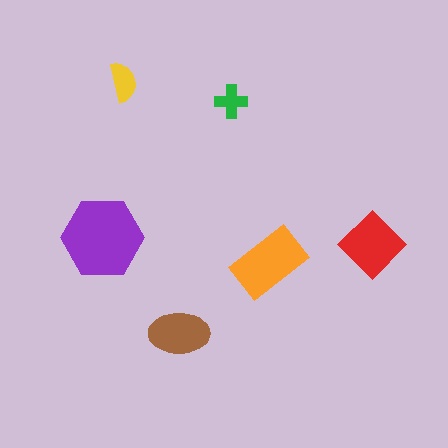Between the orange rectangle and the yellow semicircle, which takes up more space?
The orange rectangle.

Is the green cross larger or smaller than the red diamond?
Smaller.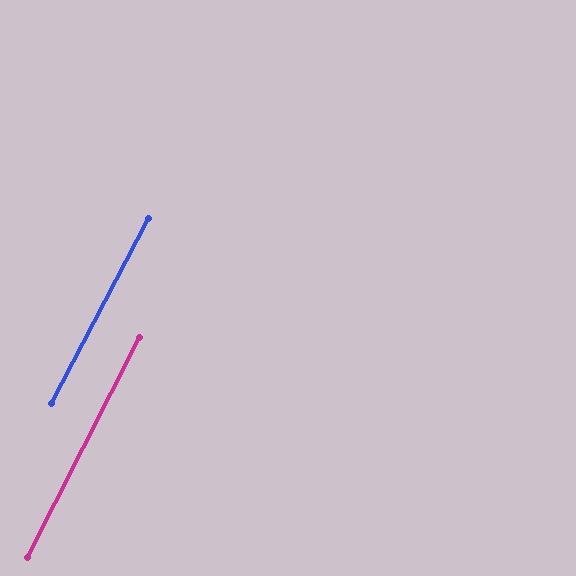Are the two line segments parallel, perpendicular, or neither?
Parallel — their directions differ by only 0.6°.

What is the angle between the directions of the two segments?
Approximately 1 degree.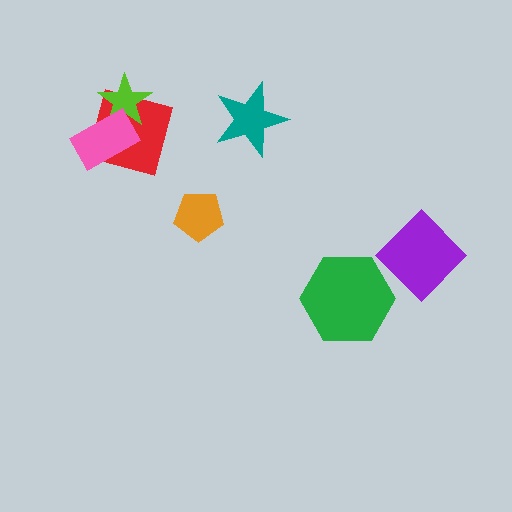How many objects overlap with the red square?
2 objects overlap with the red square.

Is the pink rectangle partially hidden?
No, no other shape covers it.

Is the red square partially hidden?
Yes, it is partially covered by another shape.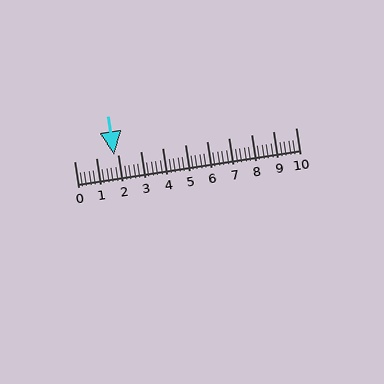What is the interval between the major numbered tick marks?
The major tick marks are spaced 1 units apart.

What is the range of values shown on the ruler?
The ruler shows values from 0 to 10.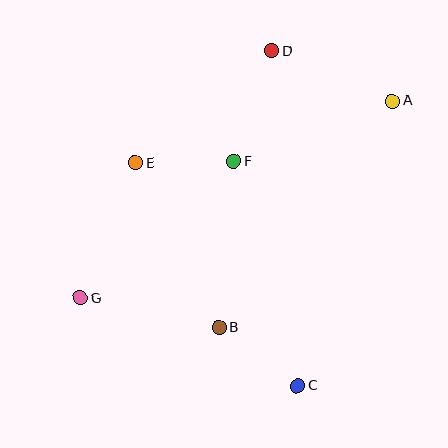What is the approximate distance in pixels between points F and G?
The distance between F and G is approximately 206 pixels.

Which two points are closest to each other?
Points B and C are closest to each other.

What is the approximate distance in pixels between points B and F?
The distance between B and F is approximately 167 pixels.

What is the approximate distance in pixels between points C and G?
The distance between C and G is approximately 234 pixels.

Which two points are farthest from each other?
Points A and G are farthest from each other.